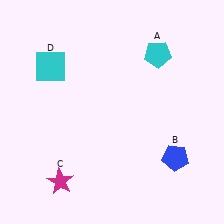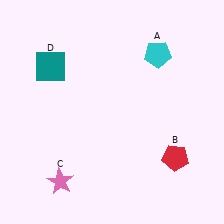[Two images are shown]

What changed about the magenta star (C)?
In Image 1, C is magenta. In Image 2, it changed to pink.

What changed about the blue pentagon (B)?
In Image 1, B is blue. In Image 2, it changed to red.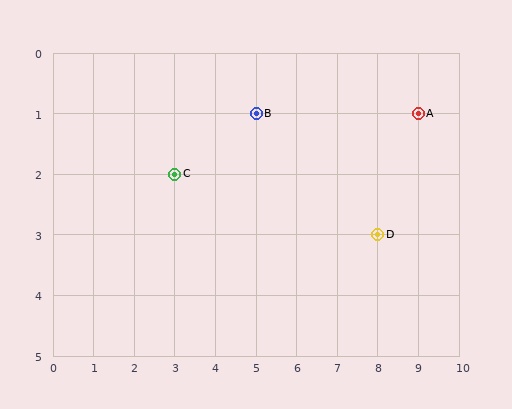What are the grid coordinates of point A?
Point A is at grid coordinates (9, 1).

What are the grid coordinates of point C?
Point C is at grid coordinates (3, 2).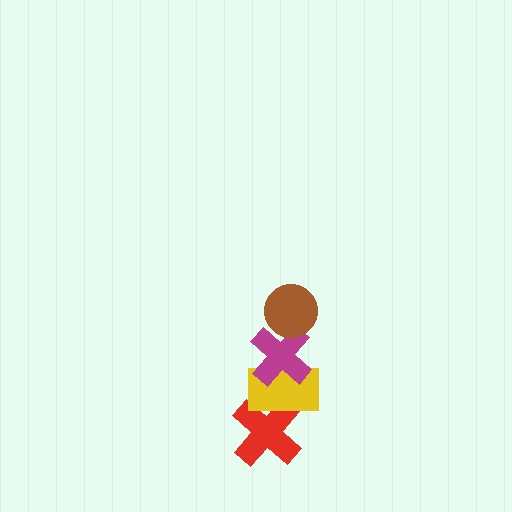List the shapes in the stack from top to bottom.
From top to bottom: the brown circle, the magenta cross, the yellow rectangle, the red cross.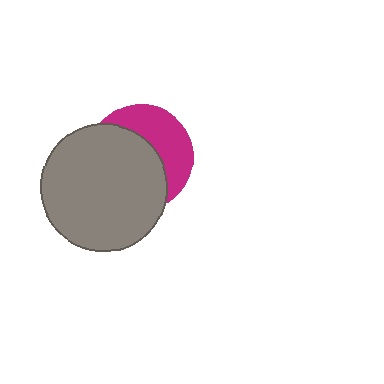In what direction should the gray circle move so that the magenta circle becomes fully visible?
The gray circle should move toward the lower-left. That is the shortest direction to clear the overlap and leave the magenta circle fully visible.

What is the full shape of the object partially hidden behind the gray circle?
The partially hidden object is a magenta circle.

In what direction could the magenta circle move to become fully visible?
The magenta circle could move toward the upper-right. That would shift it out from behind the gray circle entirely.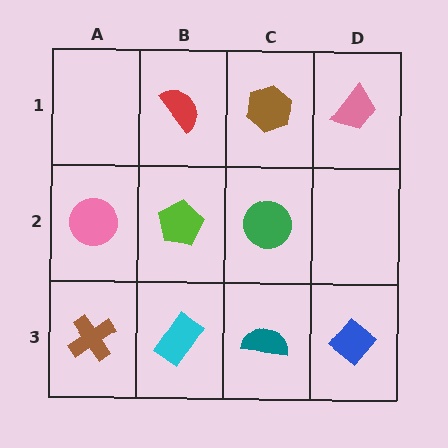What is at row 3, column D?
A blue diamond.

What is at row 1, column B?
A red semicircle.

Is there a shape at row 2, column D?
No, that cell is empty.